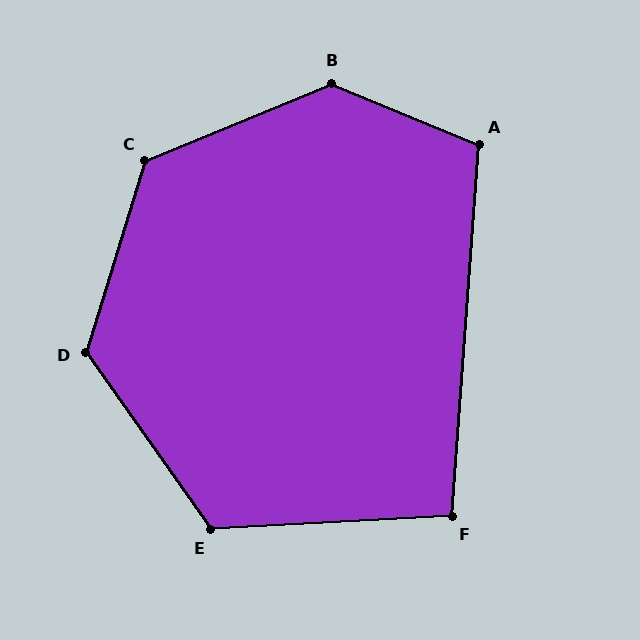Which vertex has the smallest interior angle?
F, at approximately 97 degrees.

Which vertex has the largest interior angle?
B, at approximately 135 degrees.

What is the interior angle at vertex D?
Approximately 128 degrees (obtuse).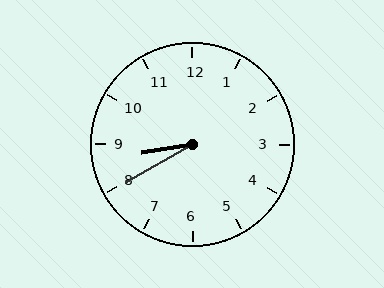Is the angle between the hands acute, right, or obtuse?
It is acute.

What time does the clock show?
8:40.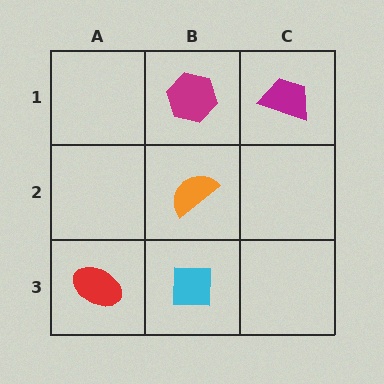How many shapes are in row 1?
2 shapes.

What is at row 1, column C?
A magenta trapezoid.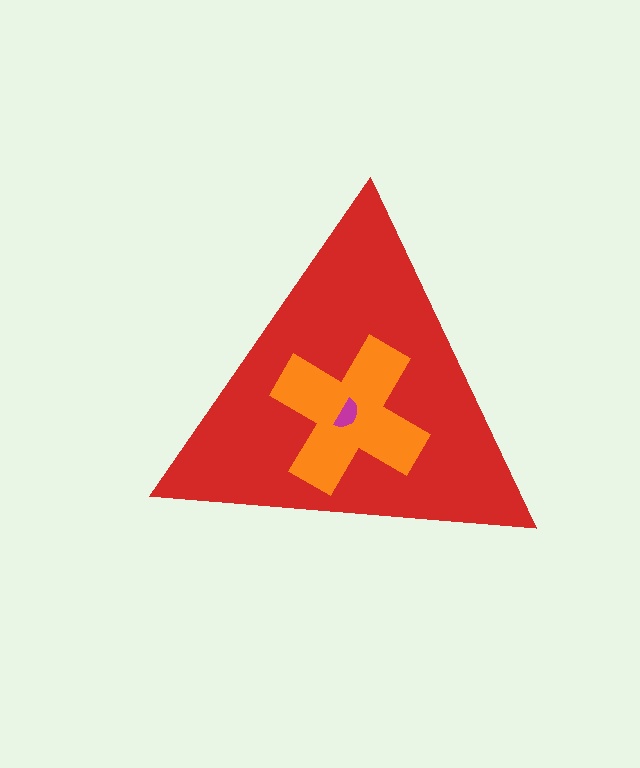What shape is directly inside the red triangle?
The orange cross.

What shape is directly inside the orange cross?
The magenta semicircle.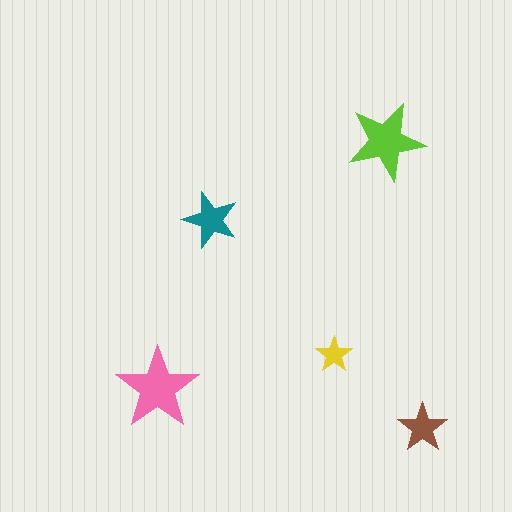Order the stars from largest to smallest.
the pink one, the lime one, the teal one, the brown one, the yellow one.